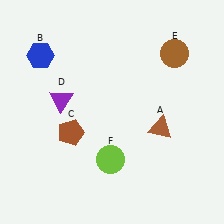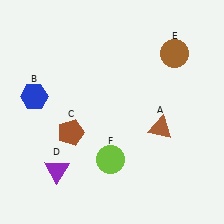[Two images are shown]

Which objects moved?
The objects that moved are: the blue hexagon (B), the purple triangle (D).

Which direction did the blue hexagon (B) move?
The blue hexagon (B) moved down.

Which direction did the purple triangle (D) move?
The purple triangle (D) moved down.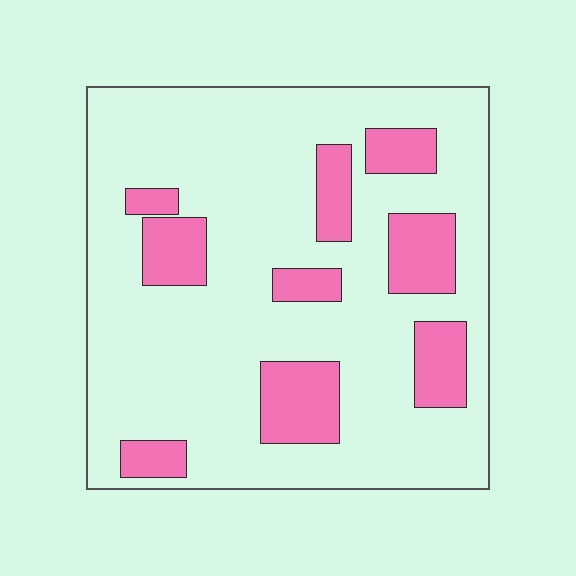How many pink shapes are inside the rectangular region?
9.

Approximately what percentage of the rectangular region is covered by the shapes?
Approximately 20%.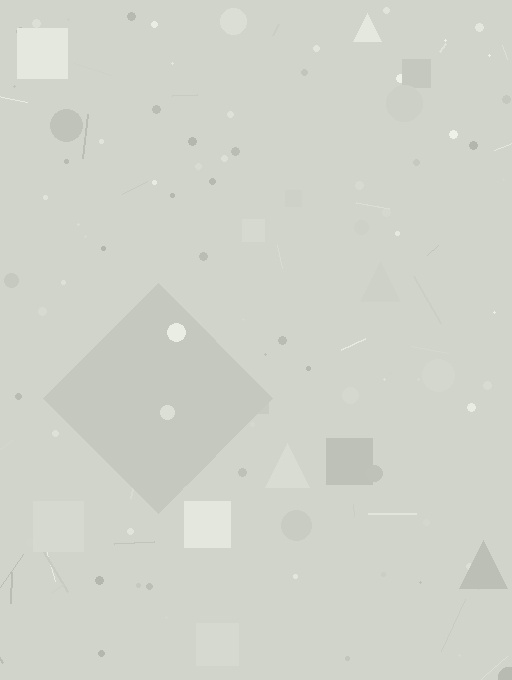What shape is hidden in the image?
A diamond is hidden in the image.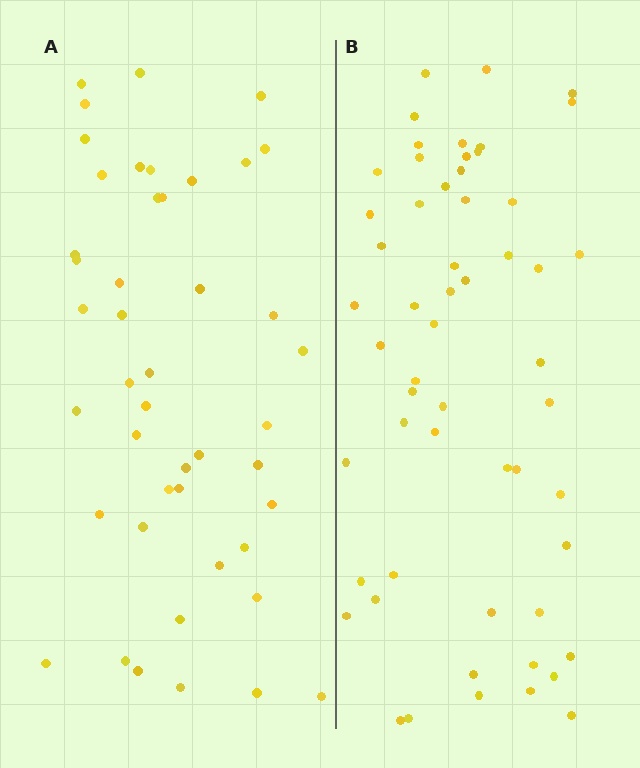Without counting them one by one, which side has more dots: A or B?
Region B (the right region) has more dots.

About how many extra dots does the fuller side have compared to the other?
Region B has roughly 12 or so more dots than region A.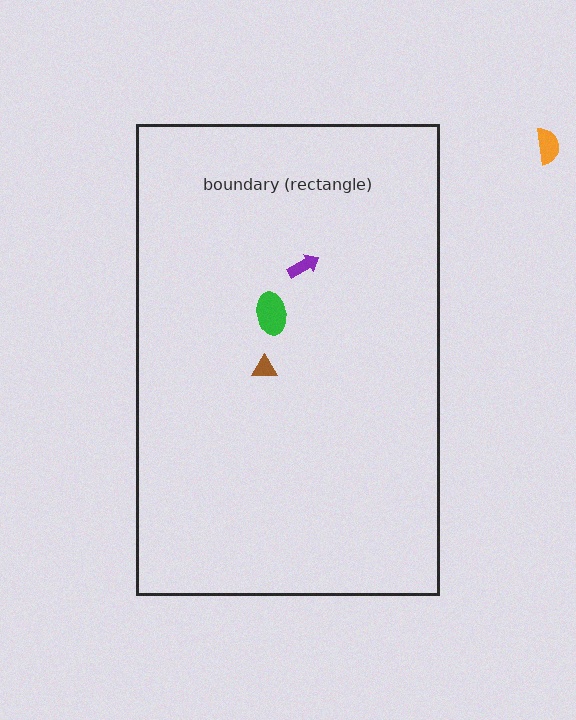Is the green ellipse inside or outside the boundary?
Inside.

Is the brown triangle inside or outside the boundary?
Inside.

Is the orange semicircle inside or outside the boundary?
Outside.